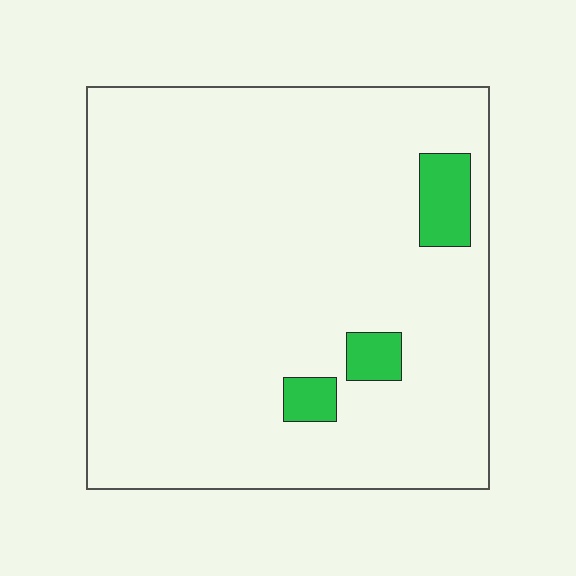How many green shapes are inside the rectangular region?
3.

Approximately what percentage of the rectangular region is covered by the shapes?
Approximately 5%.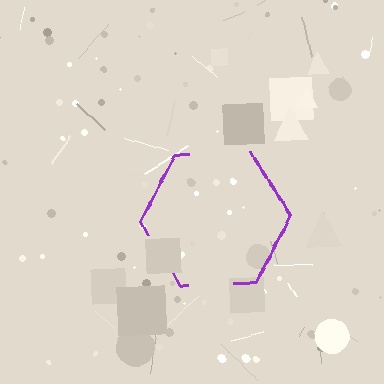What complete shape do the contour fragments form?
The contour fragments form a hexagon.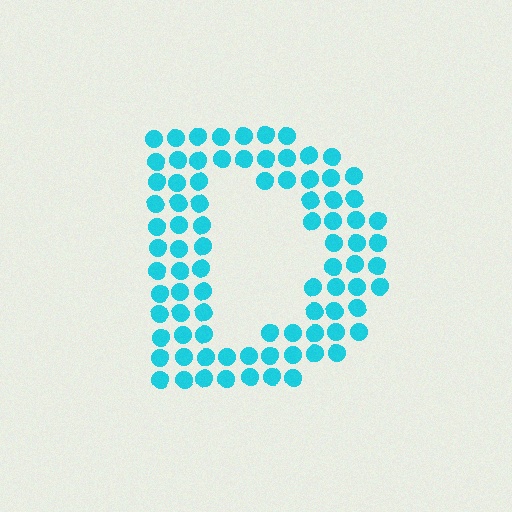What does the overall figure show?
The overall figure shows the letter D.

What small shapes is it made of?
It is made of small circles.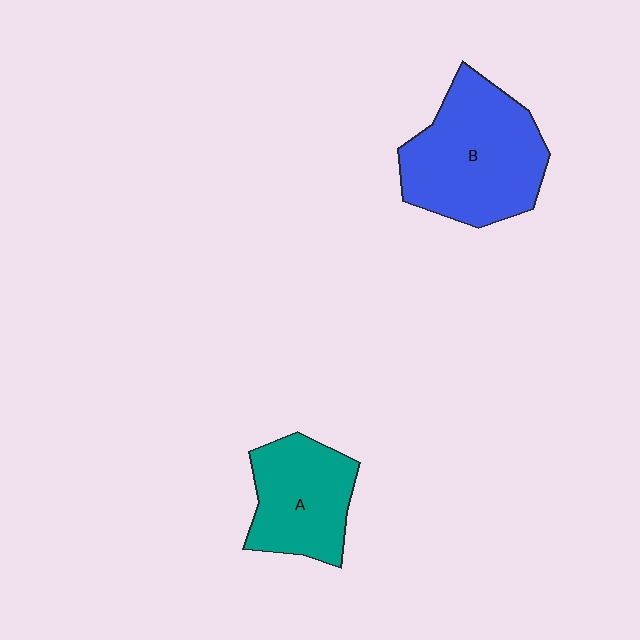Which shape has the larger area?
Shape B (blue).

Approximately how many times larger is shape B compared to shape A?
Approximately 1.5 times.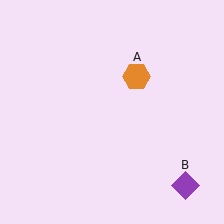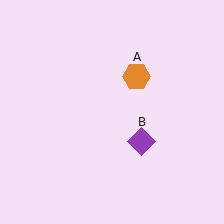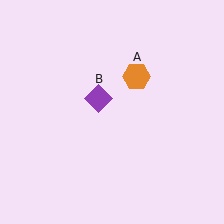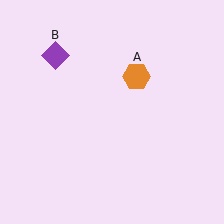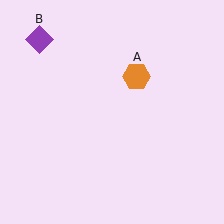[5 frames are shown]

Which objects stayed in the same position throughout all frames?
Orange hexagon (object A) remained stationary.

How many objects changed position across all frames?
1 object changed position: purple diamond (object B).